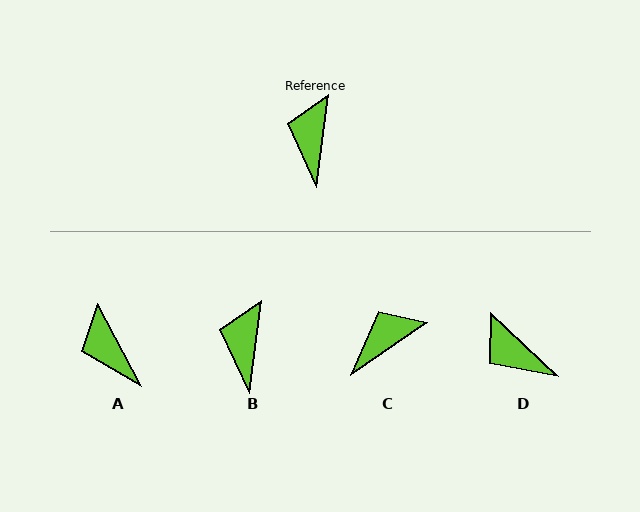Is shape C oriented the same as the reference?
No, it is off by about 48 degrees.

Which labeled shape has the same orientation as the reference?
B.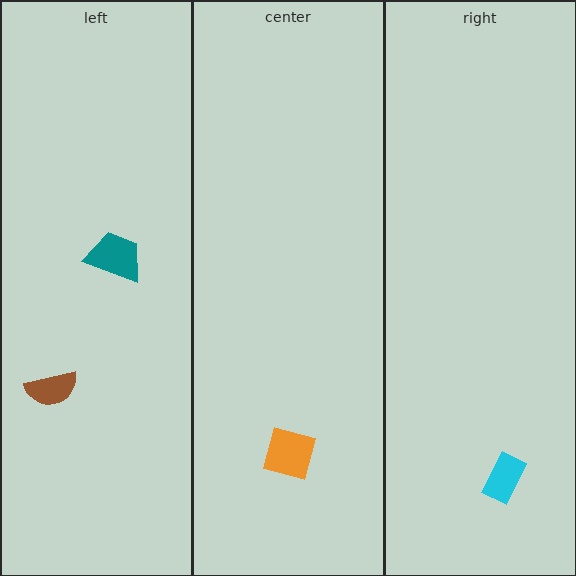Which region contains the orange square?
The center region.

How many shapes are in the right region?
1.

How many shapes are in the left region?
2.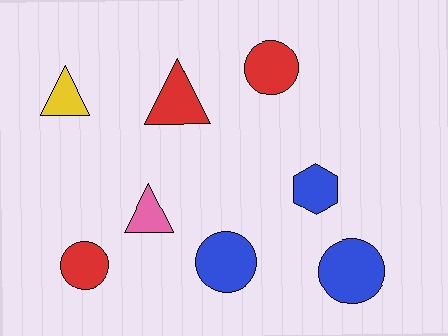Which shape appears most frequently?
Circle, with 4 objects.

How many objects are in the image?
There are 8 objects.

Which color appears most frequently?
Blue, with 3 objects.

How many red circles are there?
There are 2 red circles.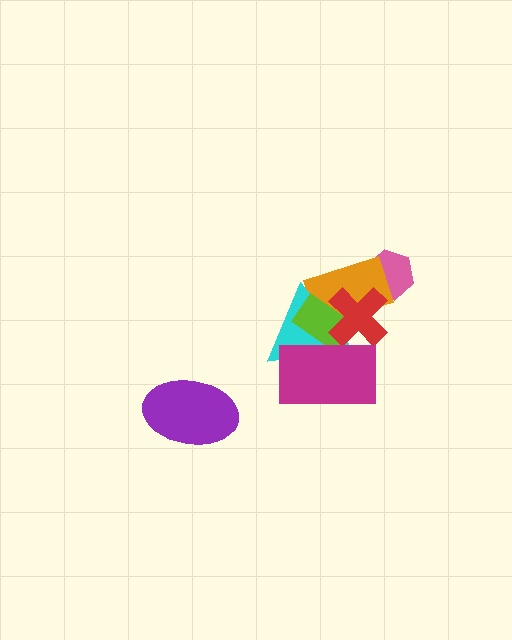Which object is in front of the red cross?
The magenta rectangle is in front of the red cross.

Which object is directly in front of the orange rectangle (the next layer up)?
The cyan triangle is directly in front of the orange rectangle.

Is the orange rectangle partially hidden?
Yes, it is partially covered by another shape.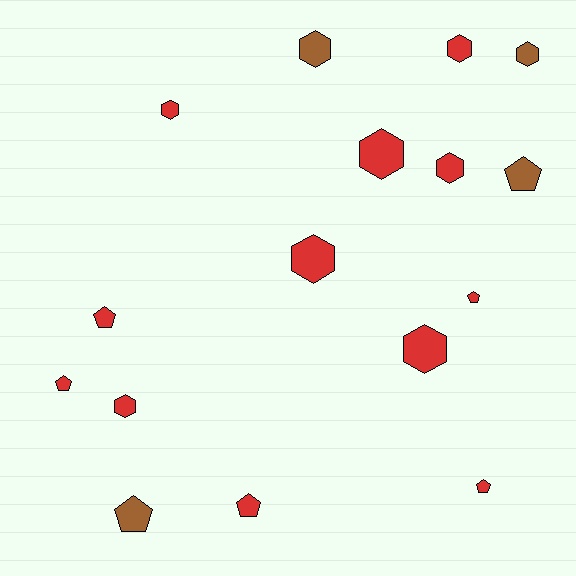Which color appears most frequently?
Red, with 12 objects.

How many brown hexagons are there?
There are 2 brown hexagons.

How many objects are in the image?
There are 16 objects.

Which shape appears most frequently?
Hexagon, with 9 objects.